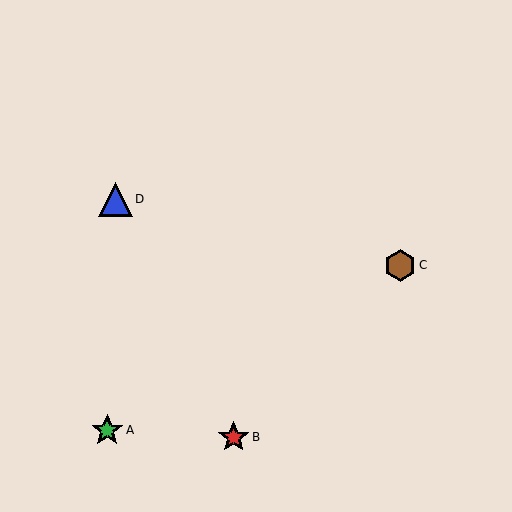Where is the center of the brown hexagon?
The center of the brown hexagon is at (400, 265).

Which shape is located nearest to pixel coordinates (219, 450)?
The red star (labeled B) at (234, 437) is nearest to that location.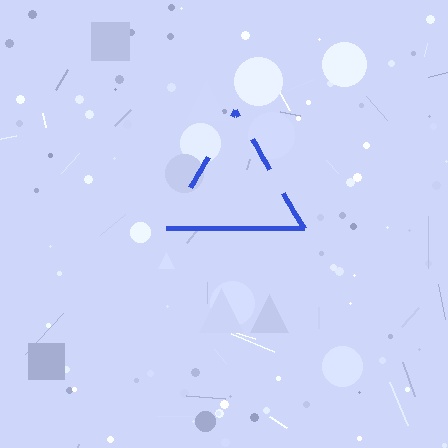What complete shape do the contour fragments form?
The contour fragments form a triangle.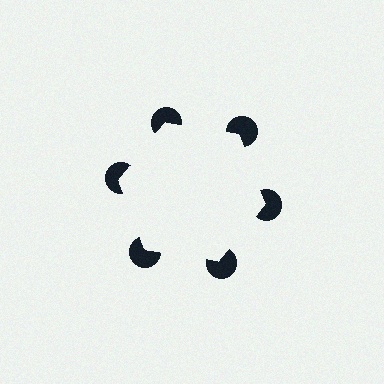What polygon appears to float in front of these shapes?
An illusory hexagon — its edges are inferred from the aligned wedge cuts in the pac-man discs, not physically drawn.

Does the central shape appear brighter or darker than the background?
It typically appears slightly brighter than the background, even though no actual brightness change is drawn.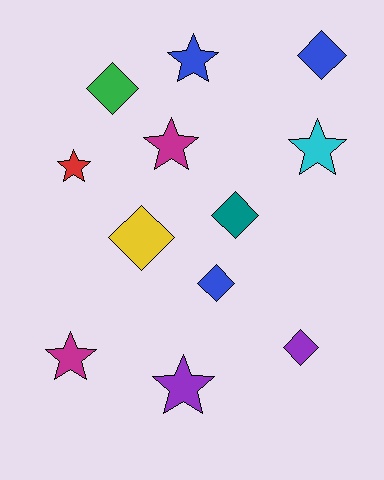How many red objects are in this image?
There is 1 red object.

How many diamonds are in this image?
There are 6 diamonds.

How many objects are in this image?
There are 12 objects.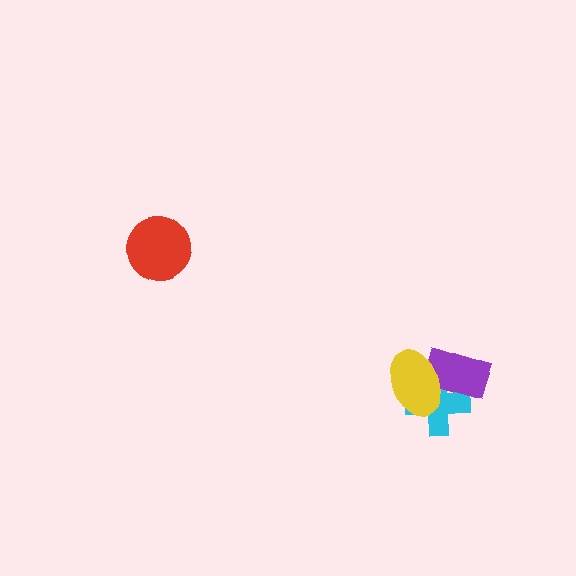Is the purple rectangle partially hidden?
Yes, it is partially covered by another shape.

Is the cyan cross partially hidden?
Yes, it is partially covered by another shape.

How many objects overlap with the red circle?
0 objects overlap with the red circle.